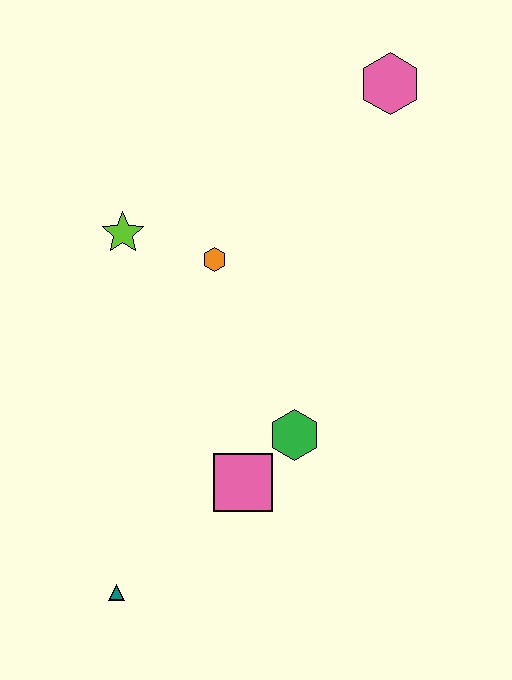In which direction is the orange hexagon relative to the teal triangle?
The orange hexagon is above the teal triangle.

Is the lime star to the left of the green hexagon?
Yes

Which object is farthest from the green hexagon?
The pink hexagon is farthest from the green hexagon.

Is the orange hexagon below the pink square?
No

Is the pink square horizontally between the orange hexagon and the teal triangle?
No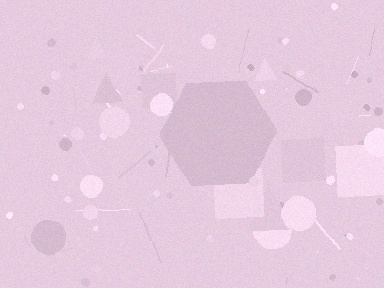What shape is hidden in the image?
A hexagon is hidden in the image.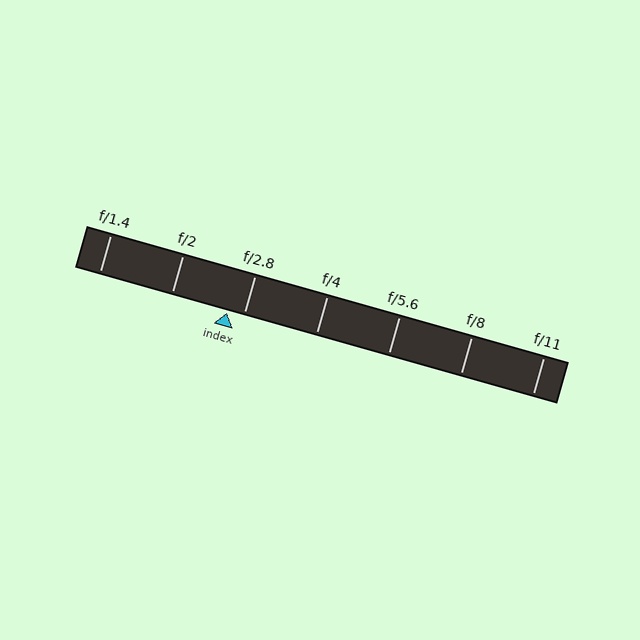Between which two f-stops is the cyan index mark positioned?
The index mark is between f/2 and f/2.8.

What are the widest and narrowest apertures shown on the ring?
The widest aperture shown is f/1.4 and the narrowest is f/11.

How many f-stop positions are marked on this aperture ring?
There are 7 f-stop positions marked.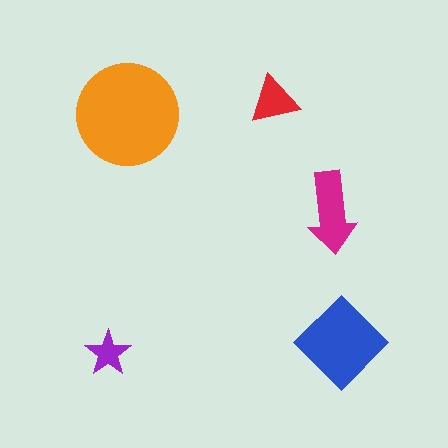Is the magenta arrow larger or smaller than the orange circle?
Smaller.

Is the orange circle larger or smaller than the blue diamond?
Larger.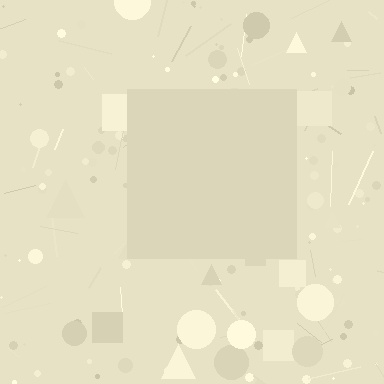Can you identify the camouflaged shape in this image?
The camouflaged shape is a square.